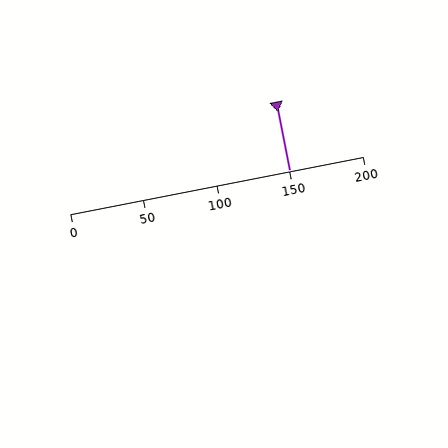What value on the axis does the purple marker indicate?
The marker indicates approximately 150.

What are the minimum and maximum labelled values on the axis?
The axis runs from 0 to 200.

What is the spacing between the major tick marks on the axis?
The major ticks are spaced 50 apart.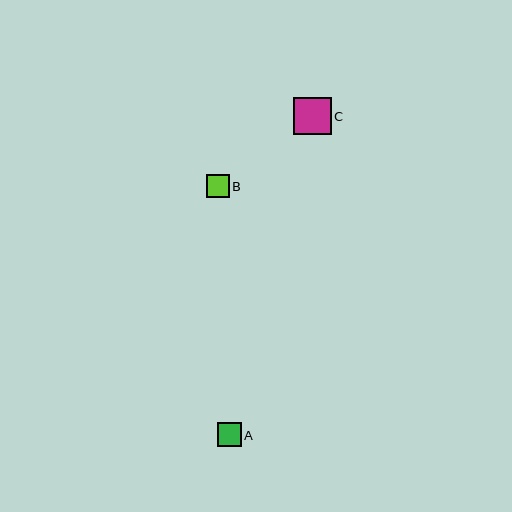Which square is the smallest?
Square B is the smallest with a size of approximately 23 pixels.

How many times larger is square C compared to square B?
Square C is approximately 1.7 times the size of square B.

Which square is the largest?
Square C is the largest with a size of approximately 37 pixels.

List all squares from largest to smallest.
From largest to smallest: C, A, B.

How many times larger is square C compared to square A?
Square C is approximately 1.6 times the size of square A.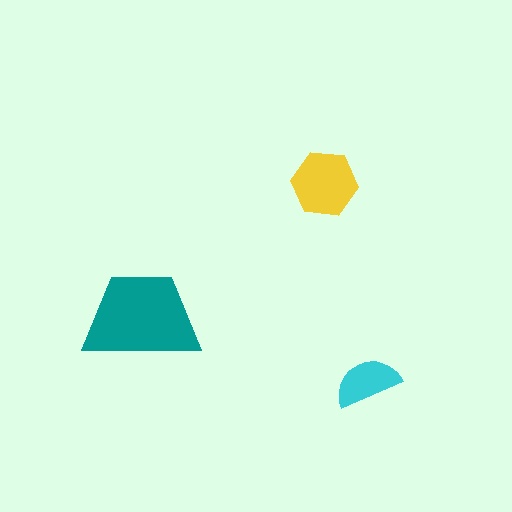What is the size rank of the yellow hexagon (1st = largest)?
2nd.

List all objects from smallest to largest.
The cyan semicircle, the yellow hexagon, the teal trapezoid.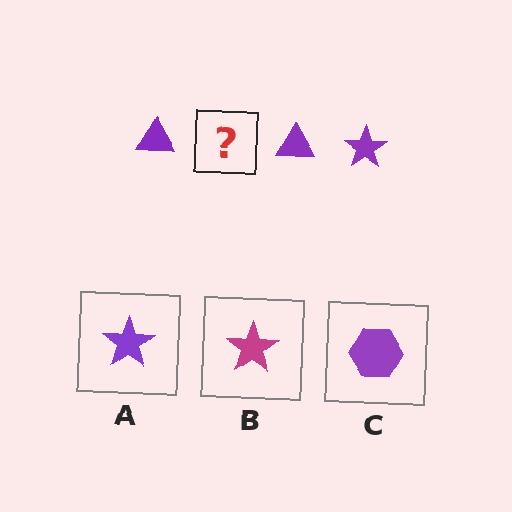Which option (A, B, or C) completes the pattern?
A.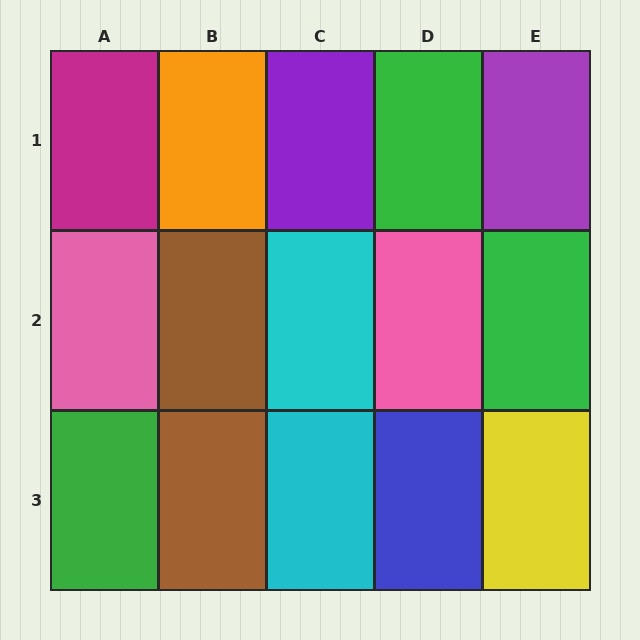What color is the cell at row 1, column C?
Purple.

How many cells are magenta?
1 cell is magenta.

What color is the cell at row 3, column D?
Blue.